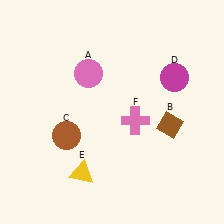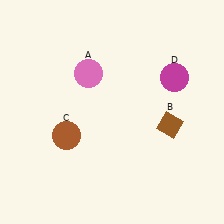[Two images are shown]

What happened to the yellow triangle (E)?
The yellow triangle (E) was removed in Image 2. It was in the bottom-left area of Image 1.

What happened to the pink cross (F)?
The pink cross (F) was removed in Image 2. It was in the bottom-right area of Image 1.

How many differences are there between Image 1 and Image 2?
There are 2 differences between the two images.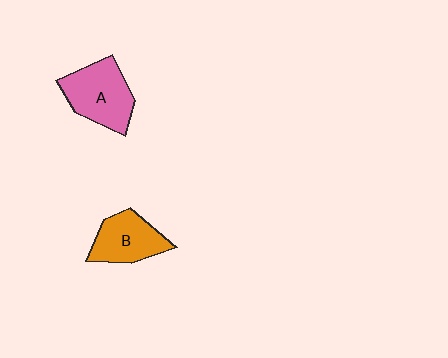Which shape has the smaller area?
Shape B (orange).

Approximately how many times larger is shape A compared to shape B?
Approximately 1.2 times.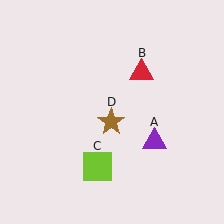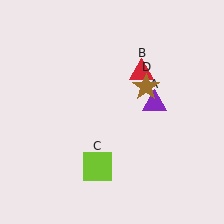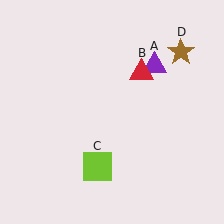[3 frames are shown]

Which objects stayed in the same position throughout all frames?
Red triangle (object B) and lime square (object C) remained stationary.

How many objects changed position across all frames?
2 objects changed position: purple triangle (object A), brown star (object D).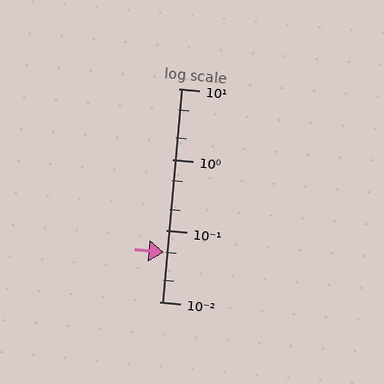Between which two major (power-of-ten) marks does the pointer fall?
The pointer is between 0.01 and 0.1.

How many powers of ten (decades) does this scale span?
The scale spans 3 decades, from 0.01 to 10.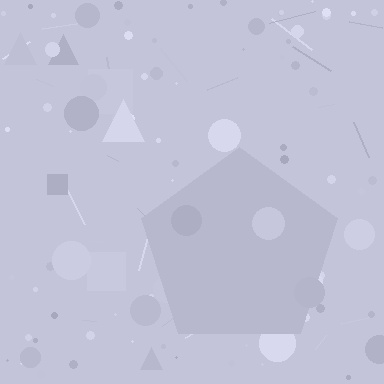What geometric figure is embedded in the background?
A pentagon is embedded in the background.